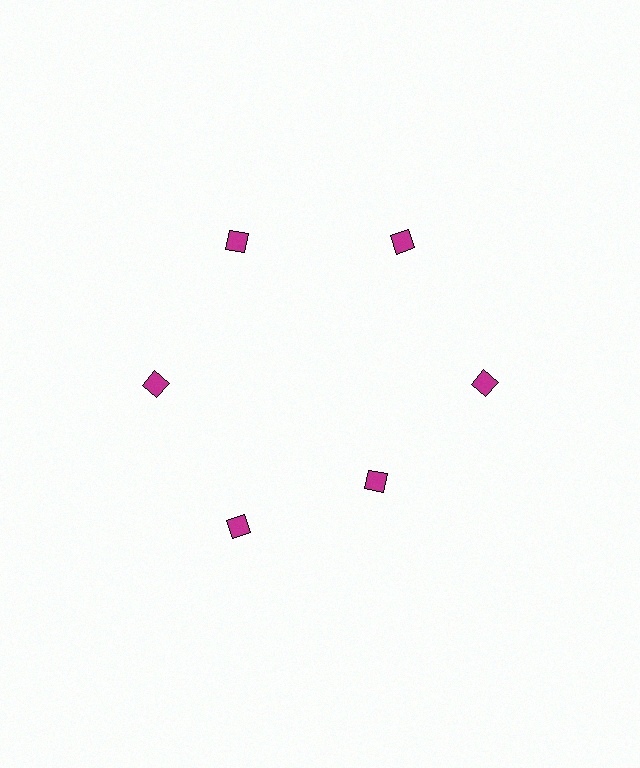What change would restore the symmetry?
The symmetry would be restored by moving it outward, back onto the ring so that all 6 diamonds sit at equal angles and equal distance from the center.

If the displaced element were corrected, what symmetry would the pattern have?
It would have 6-fold rotational symmetry — the pattern would map onto itself every 60 degrees.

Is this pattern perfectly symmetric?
No. The 6 magenta diamonds are arranged in a ring, but one element near the 5 o'clock position is pulled inward toward the center, breaking the 6-fold rotational symmetry.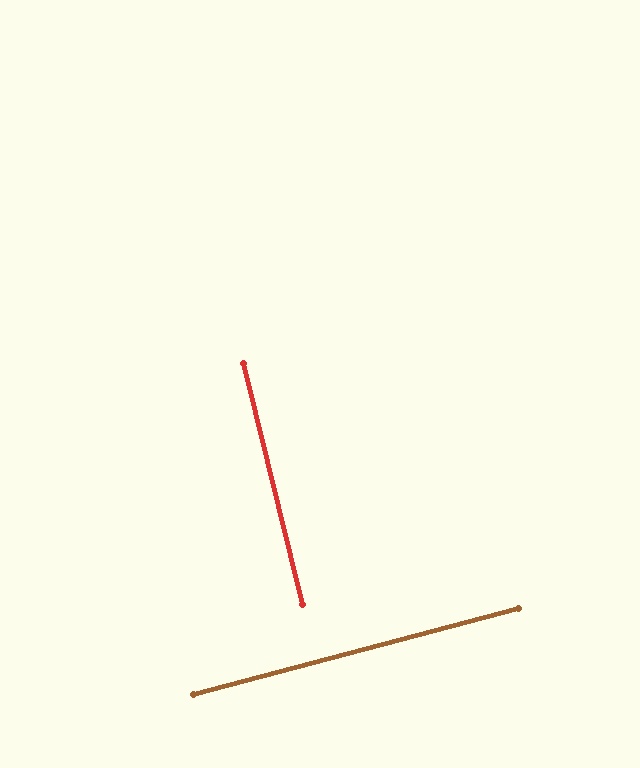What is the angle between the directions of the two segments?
Approximately 89 degrees.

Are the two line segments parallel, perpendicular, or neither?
Perpendicular — they meet at approximately 89°.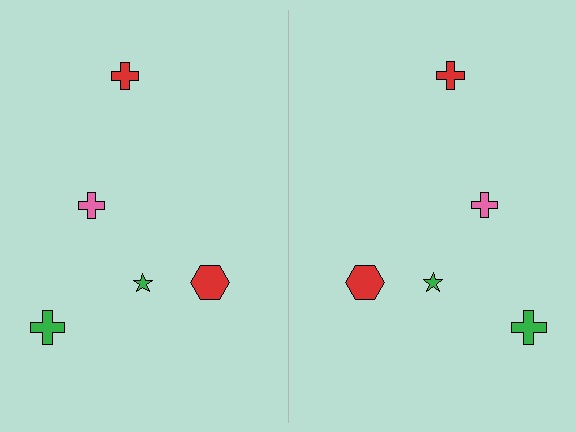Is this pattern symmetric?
Yes, this pattern has bilateral (reflection) symmetry.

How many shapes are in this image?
There are 10 shapes in this image.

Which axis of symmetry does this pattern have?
The pattern has a vertical axis of symmetry running through the center of the image.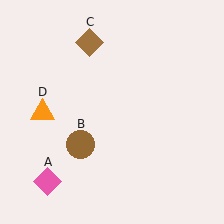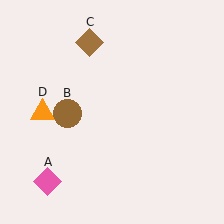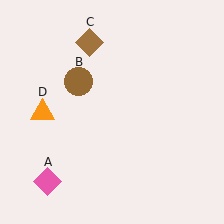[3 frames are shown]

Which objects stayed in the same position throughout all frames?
Pink diamond (object A) and brown diamond (object C) and orange triangle (object D) remained stationary.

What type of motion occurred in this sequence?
The brown circle (object B) rotated clockwise around the center of the scene.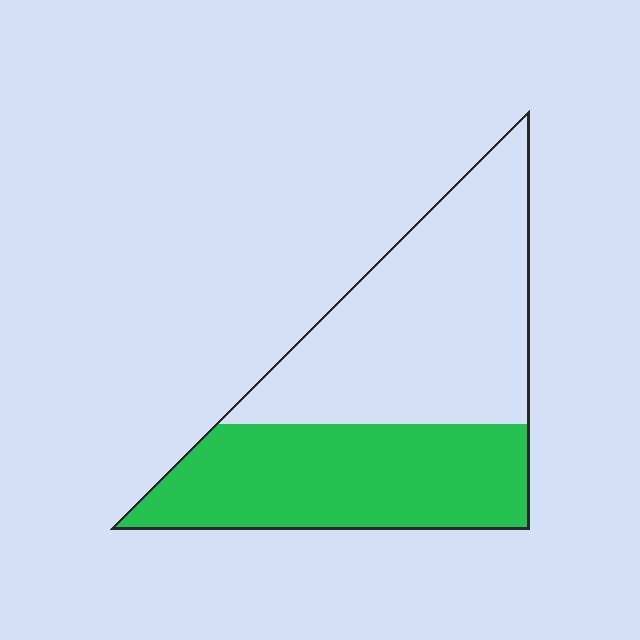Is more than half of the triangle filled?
No.